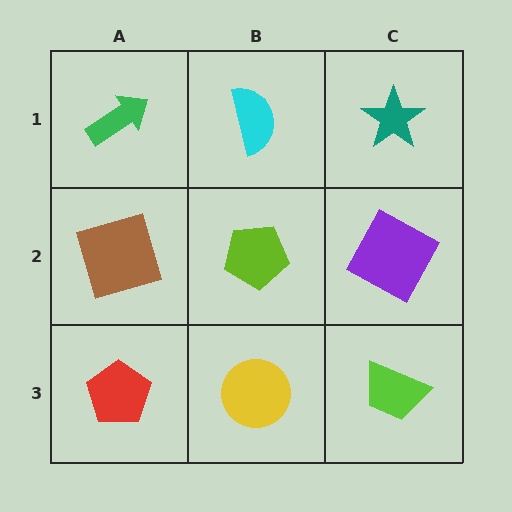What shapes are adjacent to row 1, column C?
A purple square (row 2, column C), a cyan semicircle (row 1, column B).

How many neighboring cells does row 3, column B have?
3.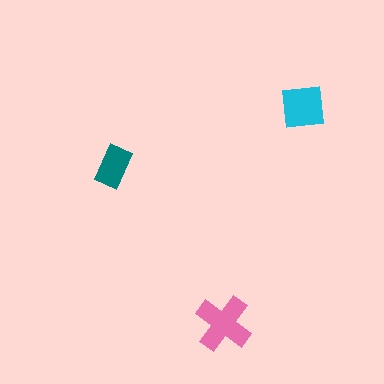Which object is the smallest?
The teal rectangle.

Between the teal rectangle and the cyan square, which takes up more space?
The cyan square.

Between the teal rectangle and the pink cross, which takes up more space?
The pink cross.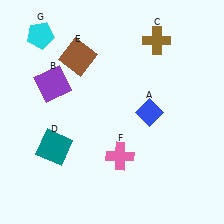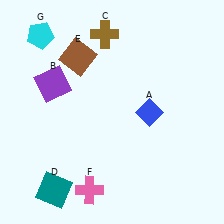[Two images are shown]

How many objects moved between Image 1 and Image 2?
3 objects moved between the two images.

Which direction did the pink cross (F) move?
The pink cross (F) moved down.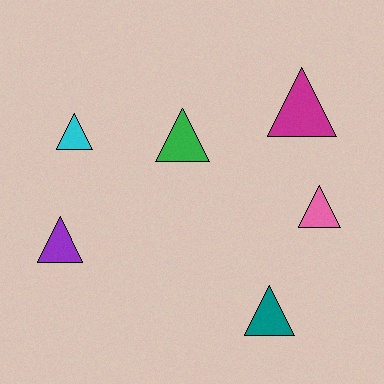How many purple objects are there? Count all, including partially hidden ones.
There is 1 purple object.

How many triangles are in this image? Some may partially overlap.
There are 6 triangles.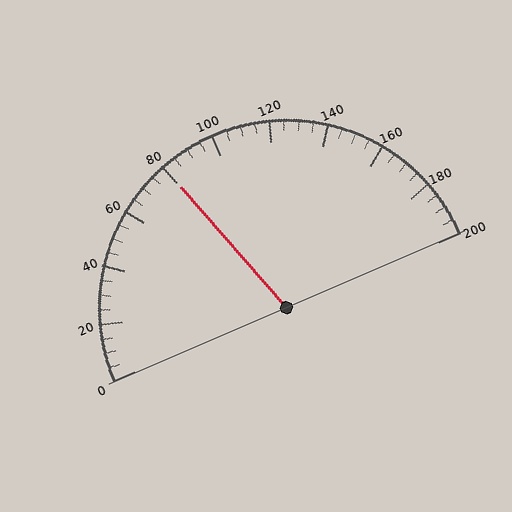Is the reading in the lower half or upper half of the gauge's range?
The reading is in the lower half of the range (0 to 200).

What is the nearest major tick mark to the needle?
The nearest major tick mark is 80.